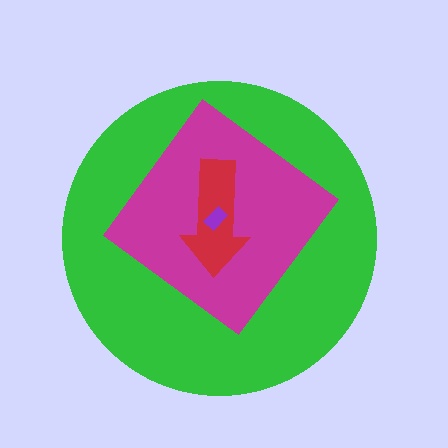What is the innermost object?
The purple rectangle.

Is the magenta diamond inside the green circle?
Yes.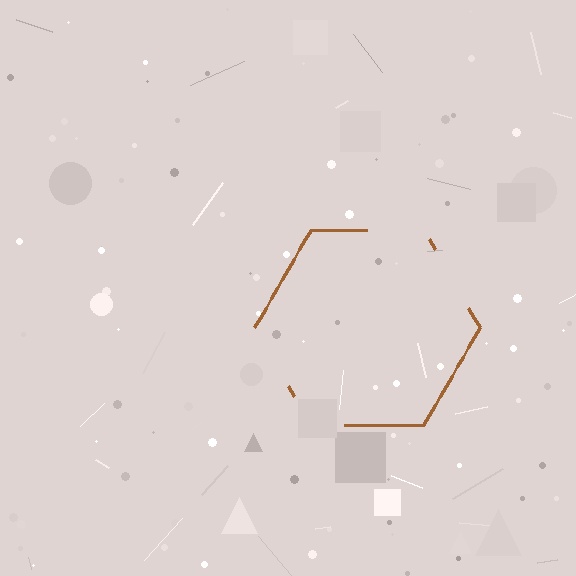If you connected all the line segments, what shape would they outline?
They would outline a hexagon.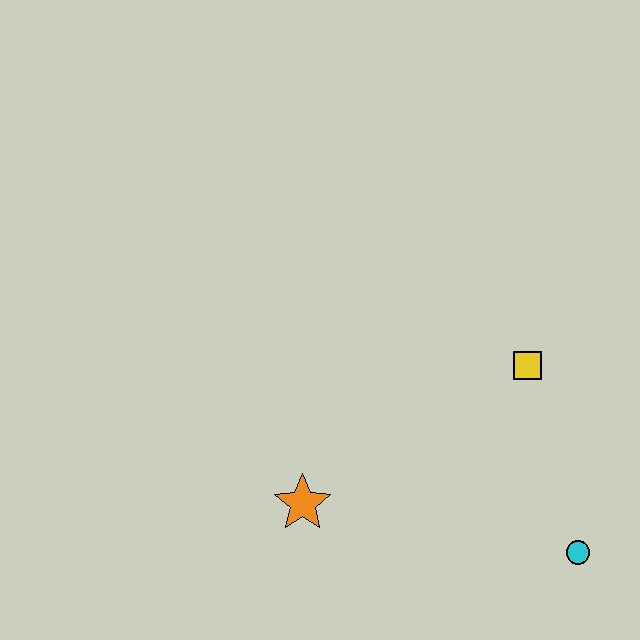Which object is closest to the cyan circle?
The yellow square is closest to the cyan circle.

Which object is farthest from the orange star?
The cyan circle is farthest from the orange star.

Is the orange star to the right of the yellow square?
No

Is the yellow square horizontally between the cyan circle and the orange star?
Yes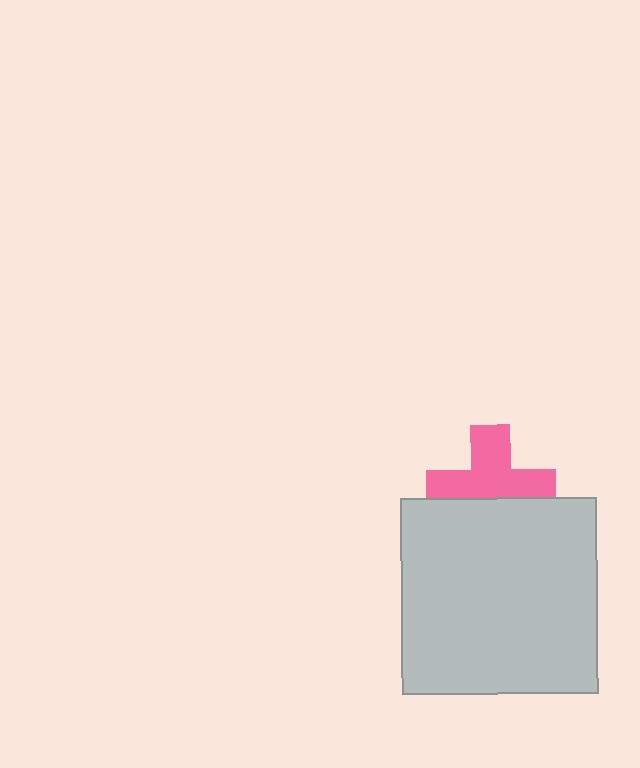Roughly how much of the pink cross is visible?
About half of it is visible (roughly 64%).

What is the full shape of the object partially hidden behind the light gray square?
The partially hidden object is a pink cross.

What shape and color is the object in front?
The object in front is a light gray square.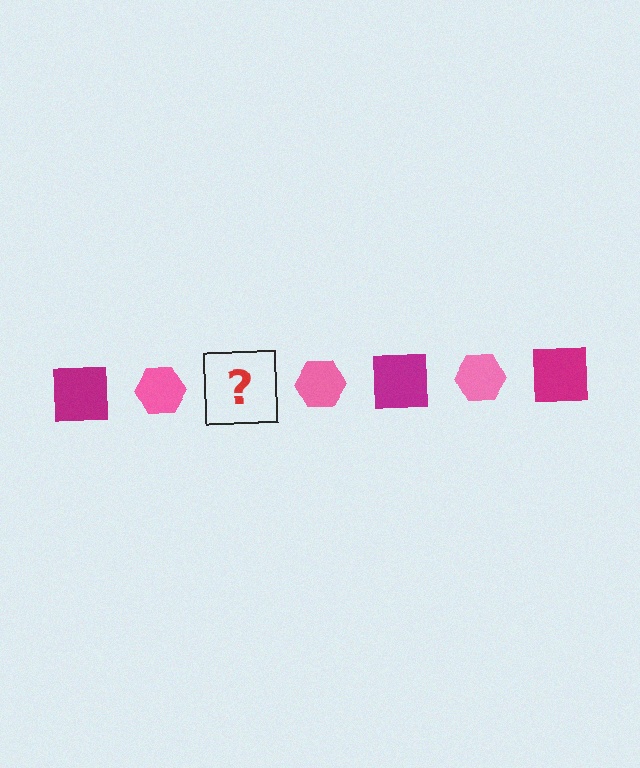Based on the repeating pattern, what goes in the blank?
The blank should be a magenta square.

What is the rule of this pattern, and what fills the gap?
The rule is that the pattern alternates between magenta square and pink hexagon. The gap should be filled with a magenta square.